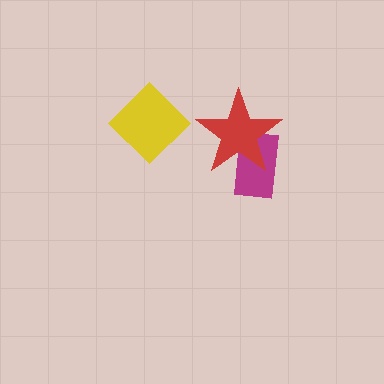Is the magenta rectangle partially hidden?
Yes, it is partially covered by another shape.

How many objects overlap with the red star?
1 object overlaps with the red star.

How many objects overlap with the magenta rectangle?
1 object overlaps with the magenta rectangle.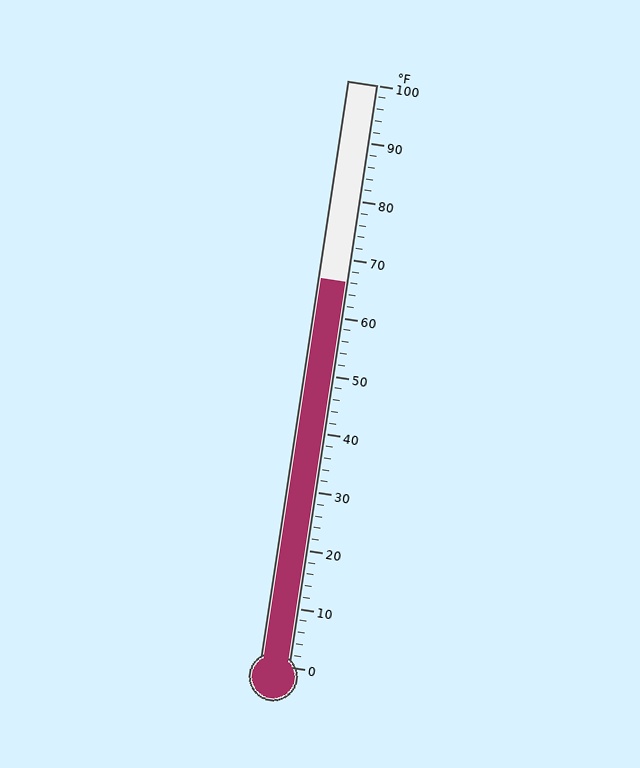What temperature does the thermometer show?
The thermometer shows approximately 66°F.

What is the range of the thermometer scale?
The thermometer scale ranges from 0°F to 100°F.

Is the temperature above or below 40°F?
The temperature is above 40°F.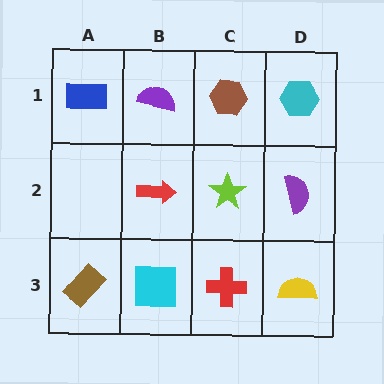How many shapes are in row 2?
3 shapes.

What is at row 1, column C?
A brown hexagon.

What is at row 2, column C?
A lime star.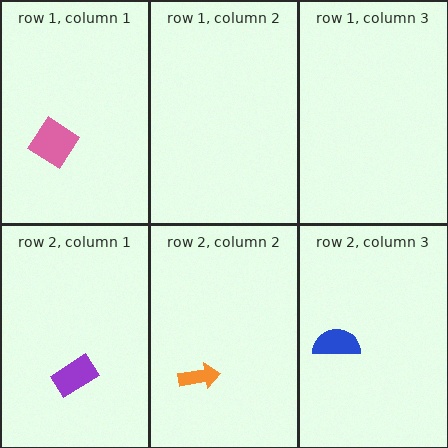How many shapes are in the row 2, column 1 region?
1.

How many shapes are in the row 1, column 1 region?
1.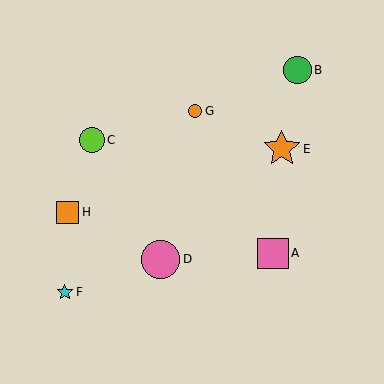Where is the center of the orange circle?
The center of the orange circle is at (195, 111).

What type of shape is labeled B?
Shape B is a green circle.